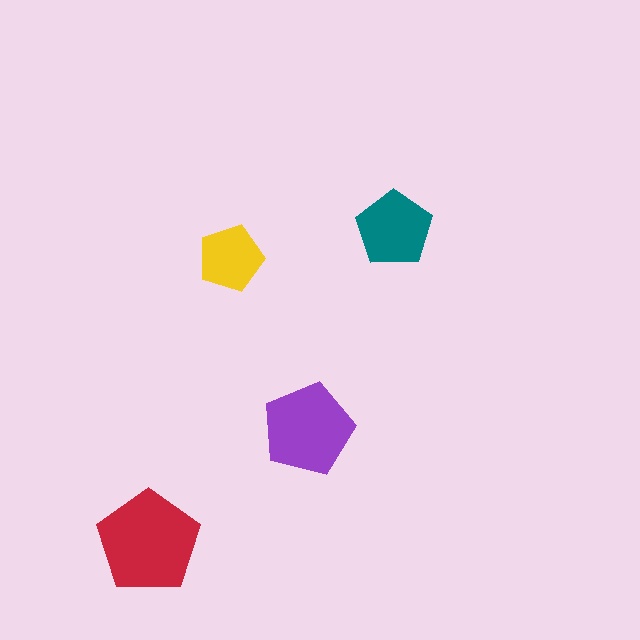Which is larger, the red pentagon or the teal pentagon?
The red one.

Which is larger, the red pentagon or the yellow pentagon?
The red one.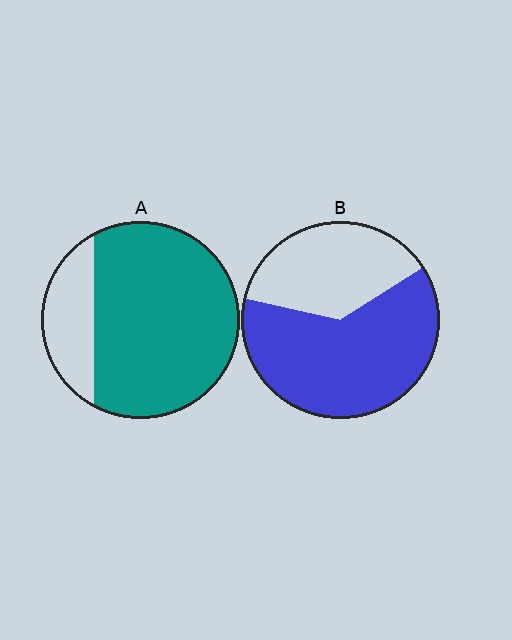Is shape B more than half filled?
Yes.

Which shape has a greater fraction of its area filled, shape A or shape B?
Shape A.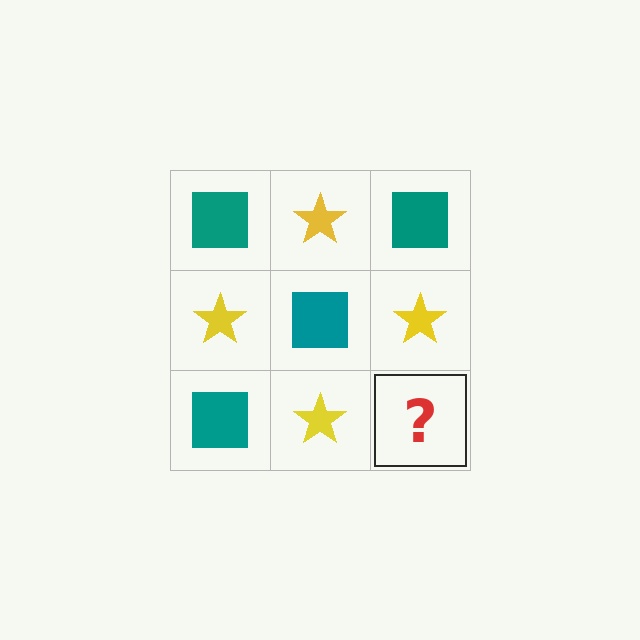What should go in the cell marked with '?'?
The missing cell should contain a teal square.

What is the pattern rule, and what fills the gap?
The rule is that it alternates teal square and yellow star in a checkerboard pattern. The gap should be filled with a teal square.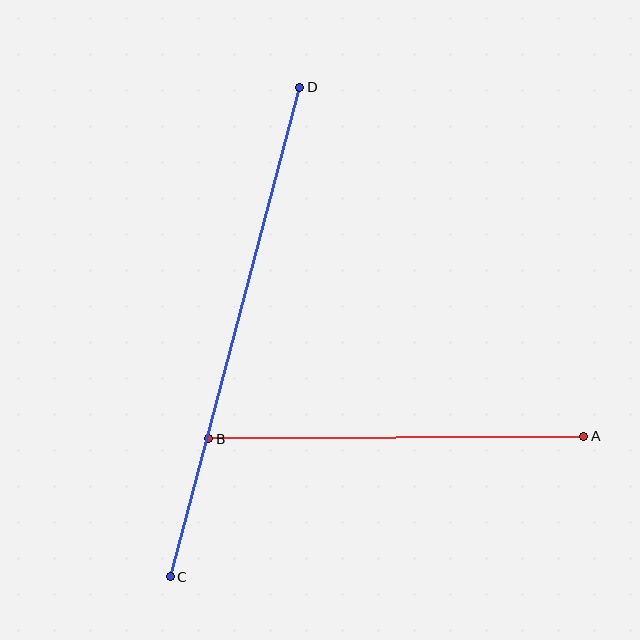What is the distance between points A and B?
The distance is approximately 375 pixels.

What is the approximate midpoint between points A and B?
The midpoint is at approximately (396, 438) pixels.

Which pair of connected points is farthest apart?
Points C and D are farthest apart.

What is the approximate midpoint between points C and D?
The midpoint is at approximately (235, 332) pixels.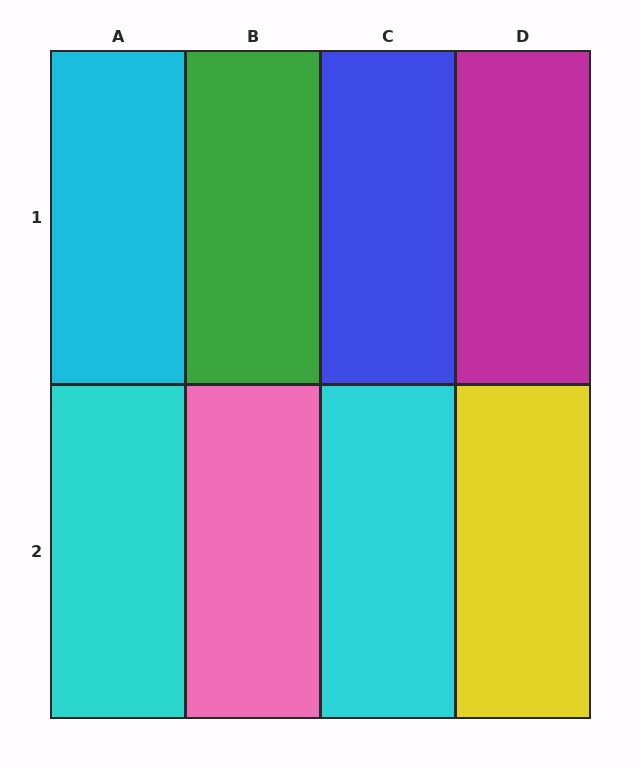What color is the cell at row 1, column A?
Cyan.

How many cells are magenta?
1 cell is magenta.